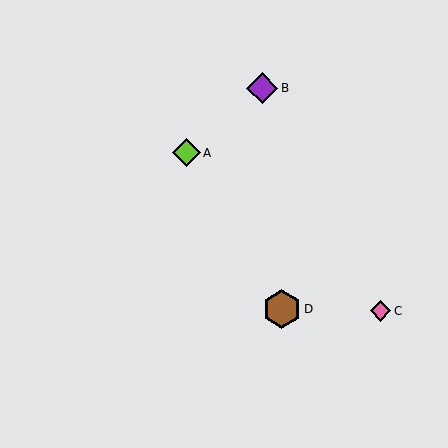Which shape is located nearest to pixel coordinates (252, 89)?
The purple diamond (labeled B) at (262, 88) is nearest to that location.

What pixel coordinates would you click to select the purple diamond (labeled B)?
Click at (262, 88) to select the purple diamond B.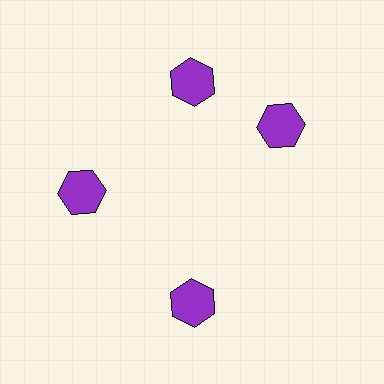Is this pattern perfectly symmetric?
No. The 4 purple hexagons are arranged in a ring, but one element near the 3 o'clock position is rotated out of alignment along the ring, breaking the 4-fold rotational symmetry.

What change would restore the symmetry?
The symmetry would be restored by rotating it back into even spacing with its neighbors so that all 4 hexagons sit at equal angles and equal distance from the center.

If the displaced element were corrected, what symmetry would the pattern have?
It would have 4-fold rotational symmetry — the pattern would map onto itself every 90 degrees.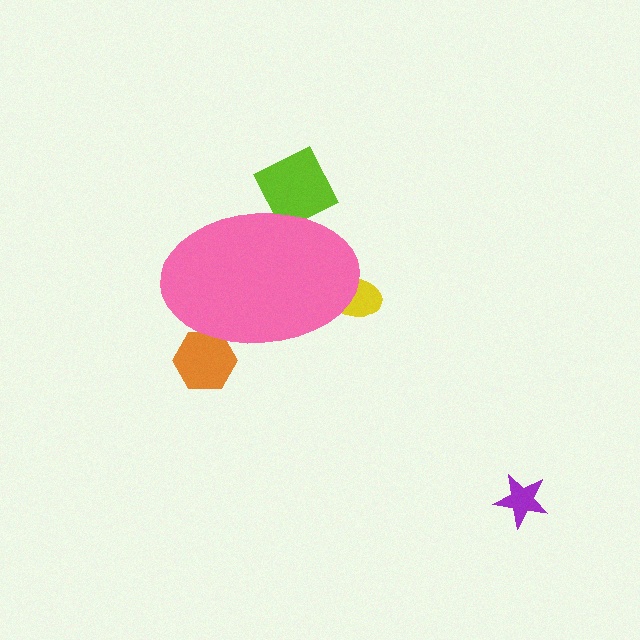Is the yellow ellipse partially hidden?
Yes, the yellow ellipse is partially hidden behind the pink ellipse.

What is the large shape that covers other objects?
A pink ellipse.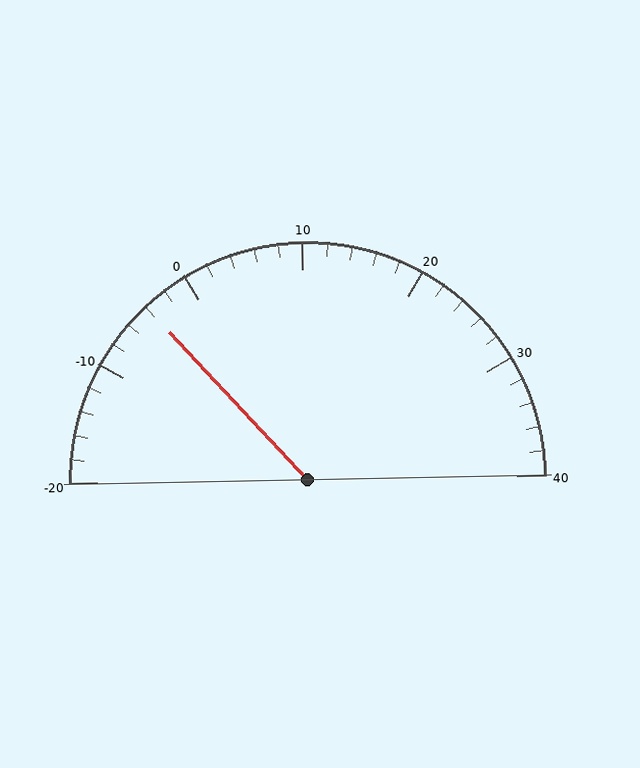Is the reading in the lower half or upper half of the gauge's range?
The reading is in the lower half of the range (-20 to 40).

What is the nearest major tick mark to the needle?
The nearest major tick mark is 0.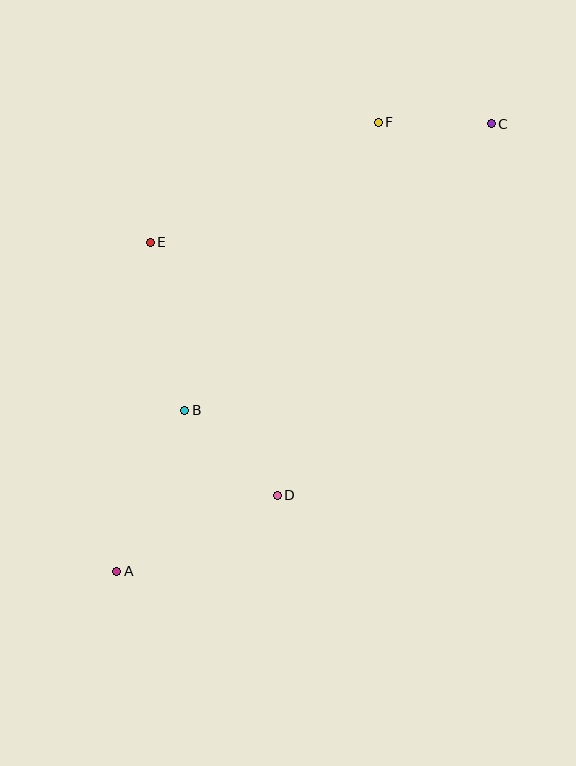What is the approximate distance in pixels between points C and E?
The distance between C and E is approximately 361 pixels.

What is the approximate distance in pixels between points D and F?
The distance between D and F is approximately 386 pixels.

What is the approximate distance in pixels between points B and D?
The distance between B and D is approximately 126 pixels.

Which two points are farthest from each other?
Points A and C are farthest from each other.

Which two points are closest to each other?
Points C and F are closest to each other.